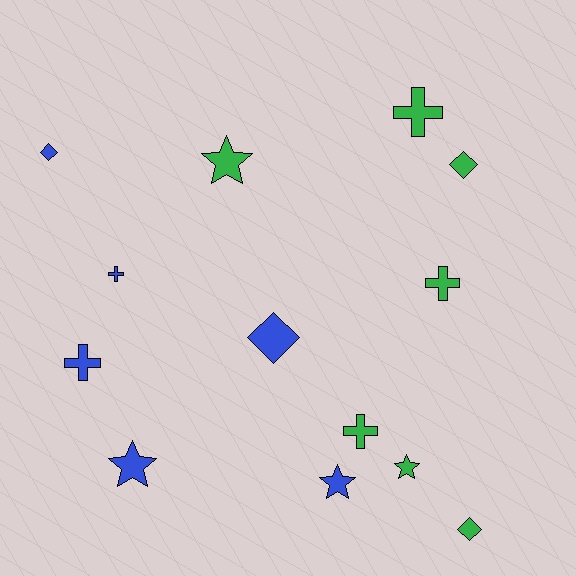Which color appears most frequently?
Green, with 7 objects.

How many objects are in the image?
There are 13 objects.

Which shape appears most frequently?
Cross, with 5 objects.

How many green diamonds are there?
There are 2 green diamonds.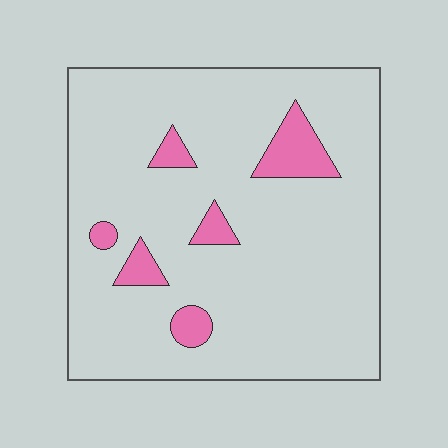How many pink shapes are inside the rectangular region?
6.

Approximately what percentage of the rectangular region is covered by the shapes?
Approximately 10%.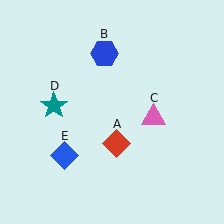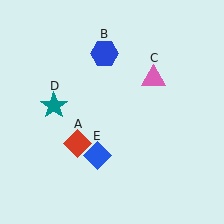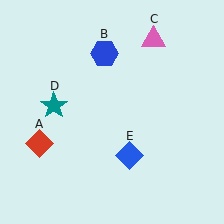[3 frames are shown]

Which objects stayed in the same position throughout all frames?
Blue hexagon (object B) and teal star (object D) remained stationary.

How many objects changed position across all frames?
3 objects changed position: red diamond (object A), pink triangle (object C), blue diamond (object E).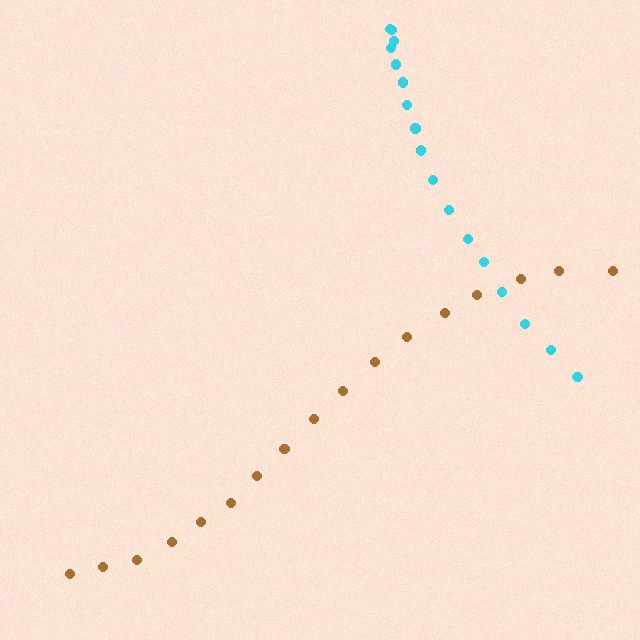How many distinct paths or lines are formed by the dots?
There are 2 distinct paths.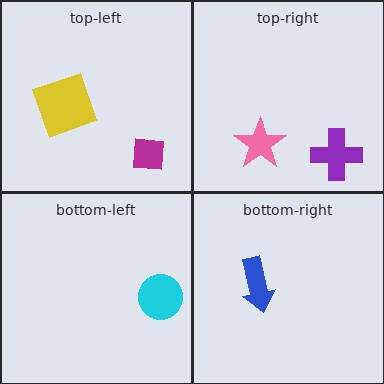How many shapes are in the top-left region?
2.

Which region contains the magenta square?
The top-left region.